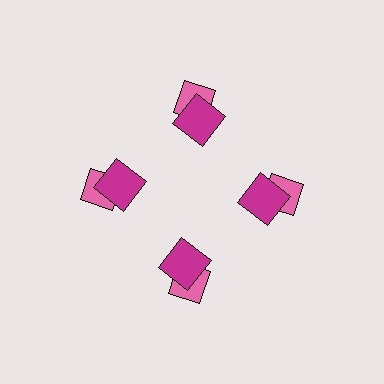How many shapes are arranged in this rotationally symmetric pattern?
There are 8 shapes, arranged in 4 groups of 2.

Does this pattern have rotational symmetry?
Yes, this pattern has 4-fold rotational symmetry. It looks the same after rotating 90 degrees around the center.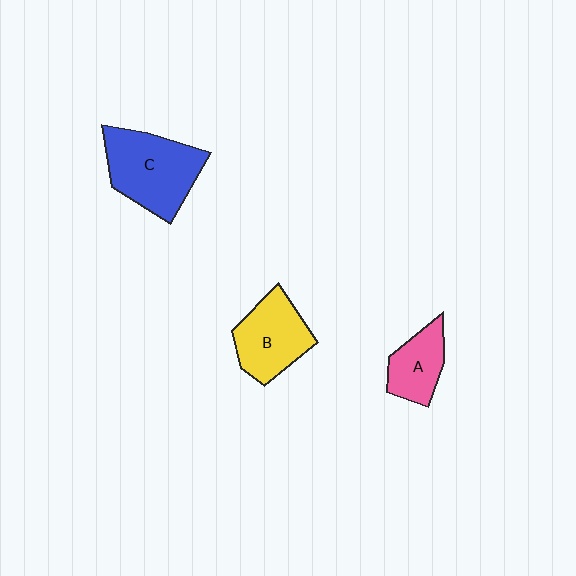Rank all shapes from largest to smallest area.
From largest to smallest: C (blue), B (yellow), A (pink).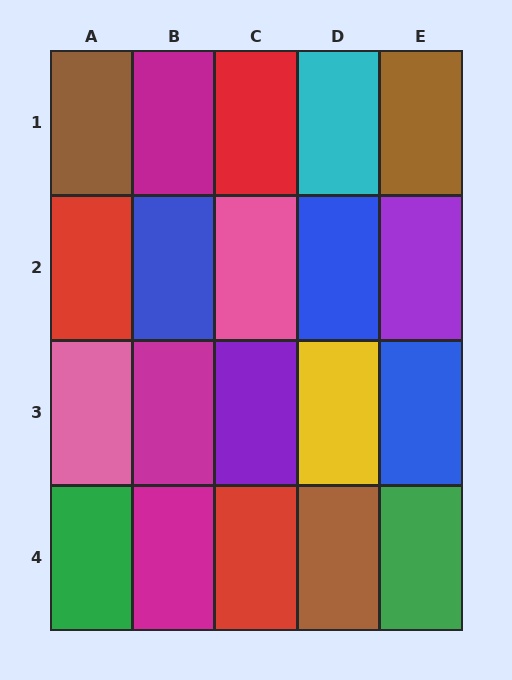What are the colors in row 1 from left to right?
Brown, magenta, red, cyan, brown.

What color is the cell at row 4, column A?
Green.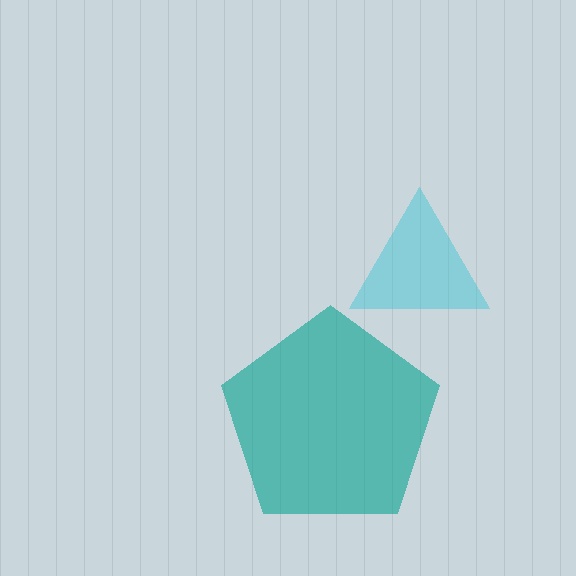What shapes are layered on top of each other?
The layered shapes are: a cyan triangle, a teal pentagon.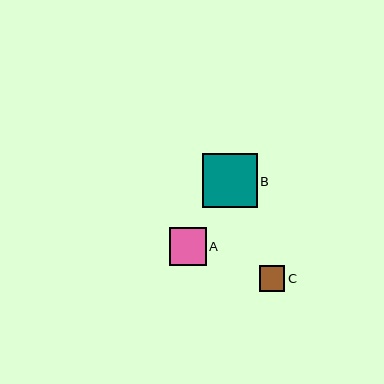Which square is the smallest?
Square C is the smallest with a size of approximately 26 pixels.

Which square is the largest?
Square B is the largest with a size of approximately 55 pixels.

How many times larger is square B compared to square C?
Square B is approximately 2.1 times the size of square C.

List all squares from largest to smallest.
From largest to smallest: B, A, C.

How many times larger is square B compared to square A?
Square B is approximately 1.5 times the size of square A.